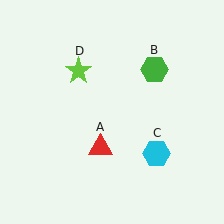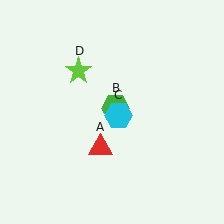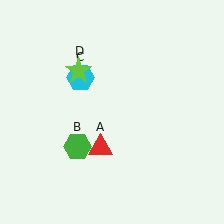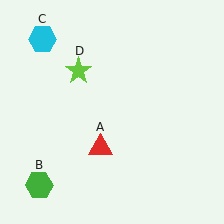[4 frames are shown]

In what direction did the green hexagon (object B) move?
The green hexagon (object B) moved down and to the left.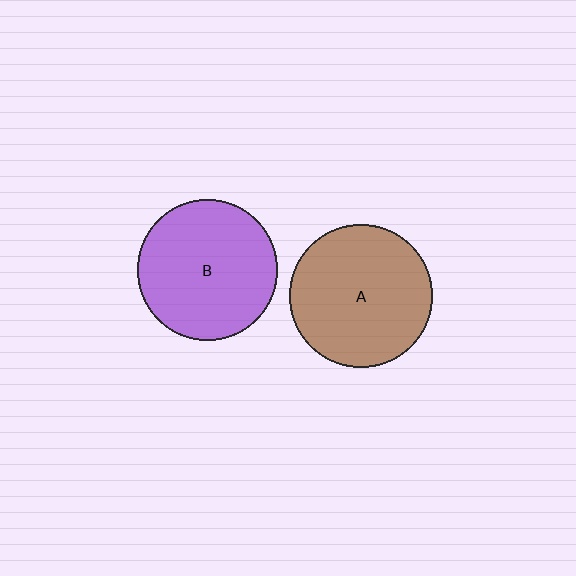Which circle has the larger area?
Circle A (brown).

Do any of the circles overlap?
No, none of the circles overlap.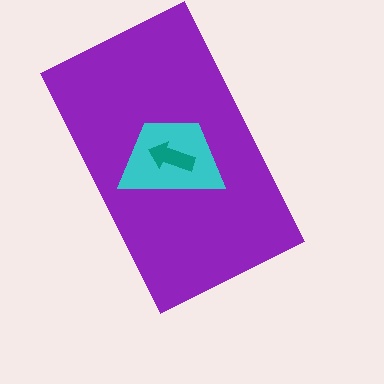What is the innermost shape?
The teal arrow.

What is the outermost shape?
The purple rectangle.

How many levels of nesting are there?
3.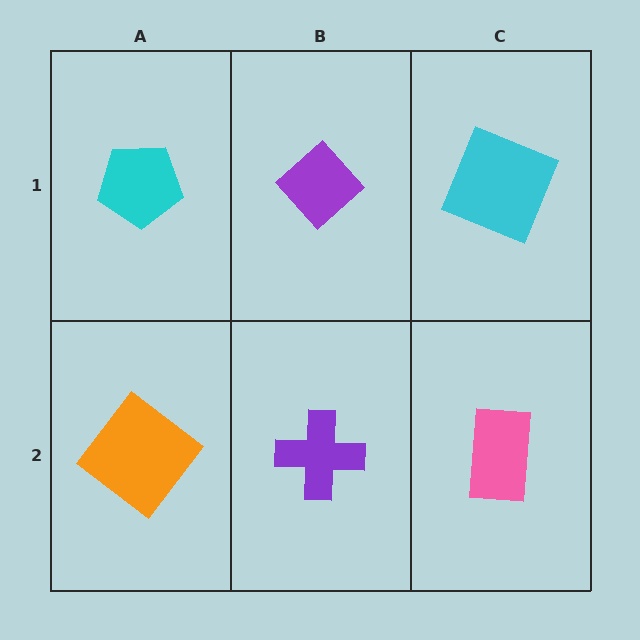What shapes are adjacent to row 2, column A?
A cyan pentagon (row 1, column A), a purple cross (row 2, column B).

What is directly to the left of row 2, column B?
An orange diamond.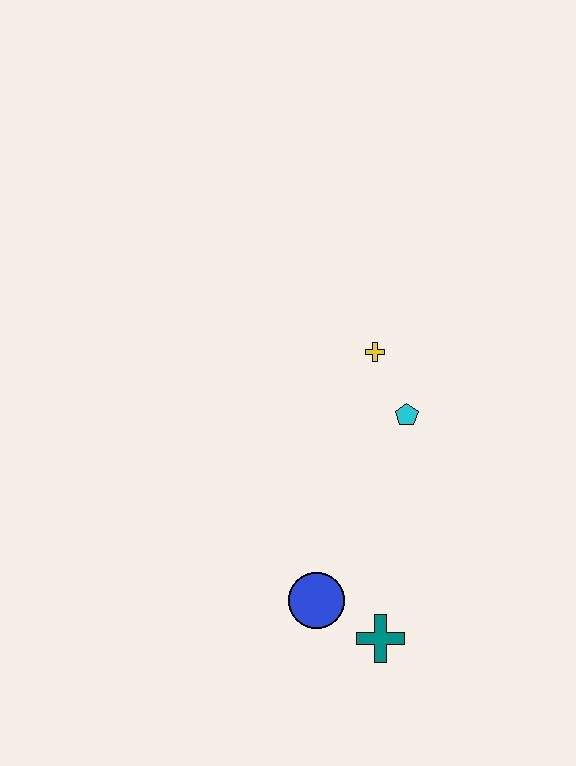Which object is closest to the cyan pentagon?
The yellow cross is closest to the cyan pentagon.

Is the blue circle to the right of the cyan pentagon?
No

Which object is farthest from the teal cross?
The yellow cross is farthest from the teal cross.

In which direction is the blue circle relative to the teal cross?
The blue circle is to the left of the teal cross.